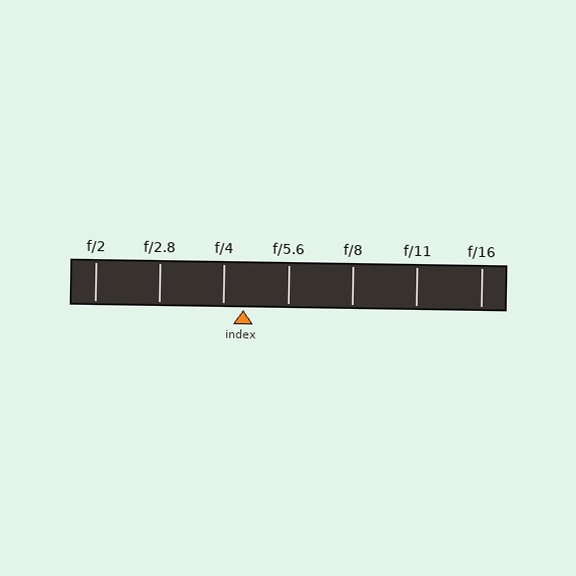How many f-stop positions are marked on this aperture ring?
There are 7 f-stop positions marked.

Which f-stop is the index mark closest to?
The index mark is closest to f/4.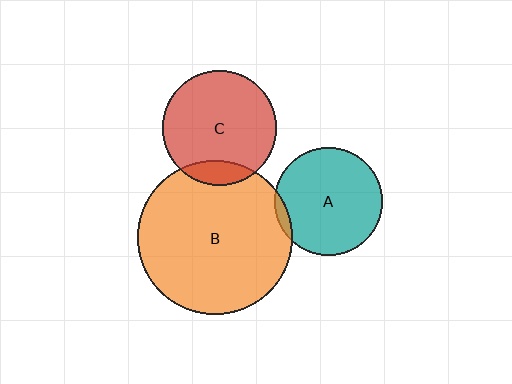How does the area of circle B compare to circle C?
Approximately 1.8 times.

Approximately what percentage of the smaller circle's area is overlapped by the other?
Approximately 5%.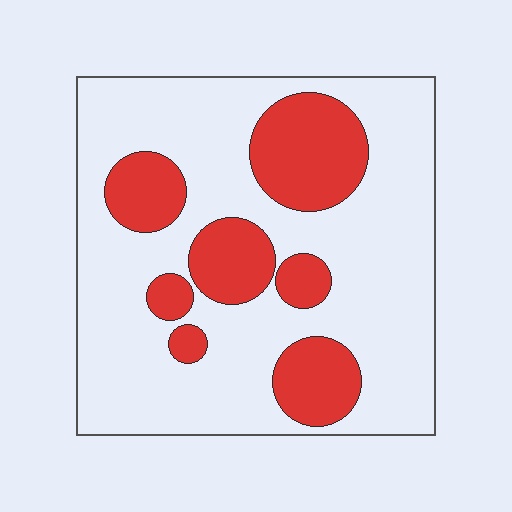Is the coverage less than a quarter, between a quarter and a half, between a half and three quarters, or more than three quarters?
Between a quarter and a half.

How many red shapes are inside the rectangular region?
7.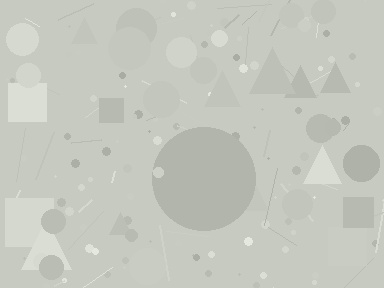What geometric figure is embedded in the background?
A circle is embedded in the background.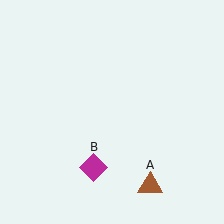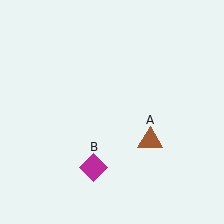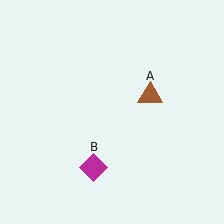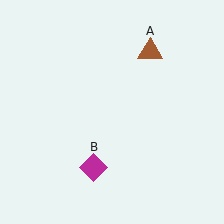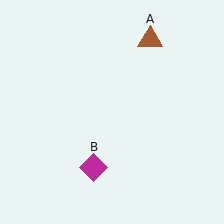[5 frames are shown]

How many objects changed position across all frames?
1 object changed position: brown triangle (object A).